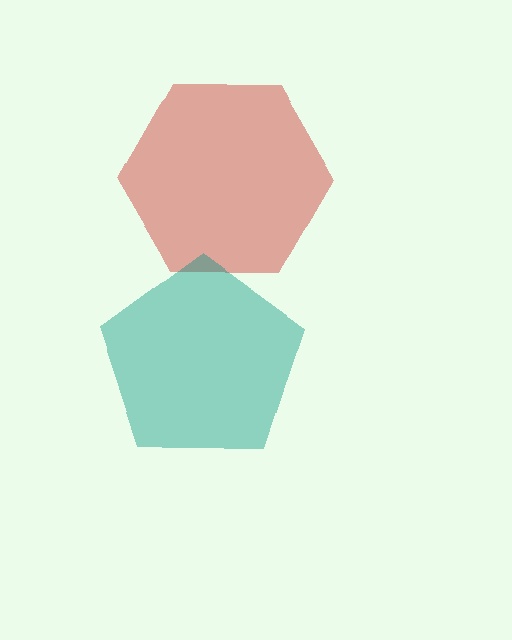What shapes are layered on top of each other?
The layered shapes are: a red hexagon, a teal pentagon.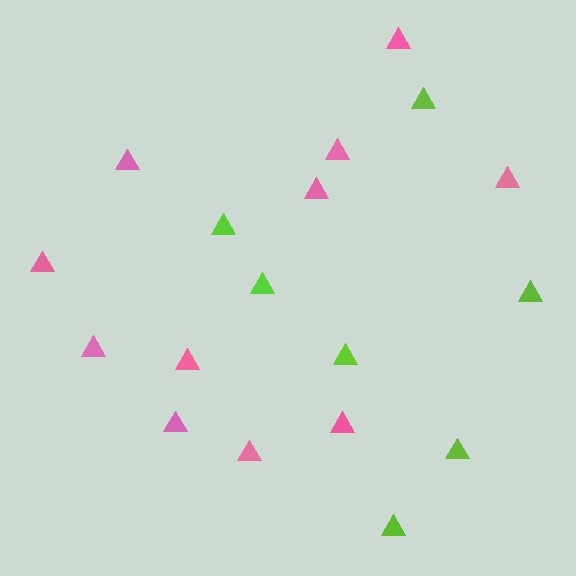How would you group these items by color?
There are 2 groups: one group of lime triangles (7) and one group of pink triangles (11).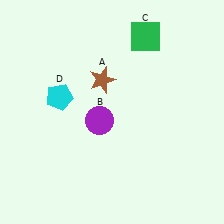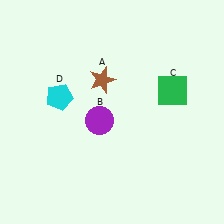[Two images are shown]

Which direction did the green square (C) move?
The green square (C) moved down.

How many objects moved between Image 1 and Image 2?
1 object moved between the two images.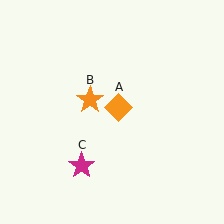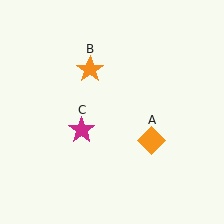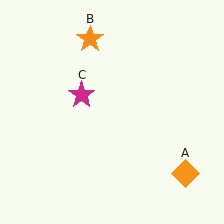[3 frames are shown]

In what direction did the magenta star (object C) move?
The magenta star (object C) moved up.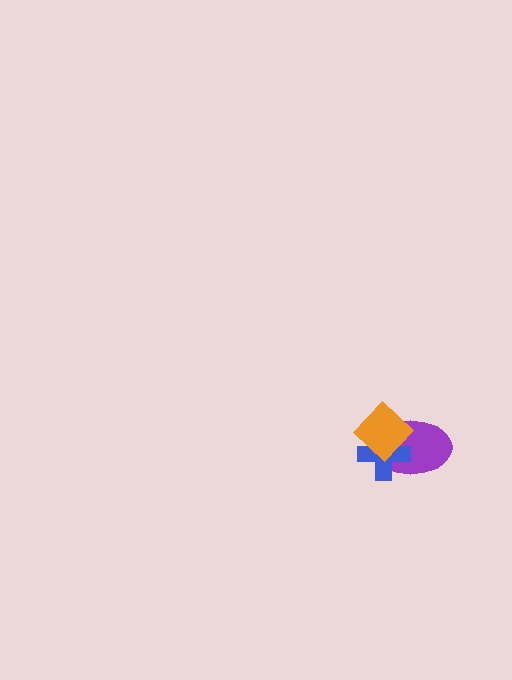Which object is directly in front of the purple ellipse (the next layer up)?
The blue cross is directly in front of the purple ellipse.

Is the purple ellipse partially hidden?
Yes, it is partially covered by another shape.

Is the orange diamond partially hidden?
No, no other shape covers it.